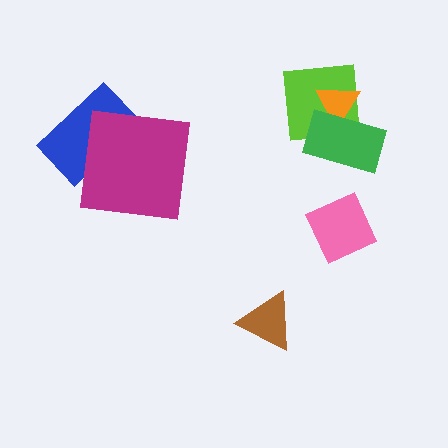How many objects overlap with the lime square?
2 objects overlap with the lime square.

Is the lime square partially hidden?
Yes, it is partially covered by another shape.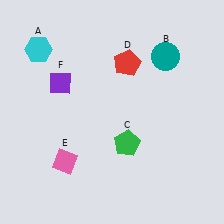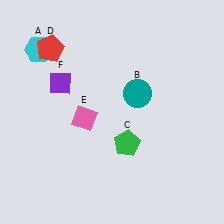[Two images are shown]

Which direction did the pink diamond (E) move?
The pink diamond (E) moved up.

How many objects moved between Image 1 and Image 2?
3 objects moved between the two images.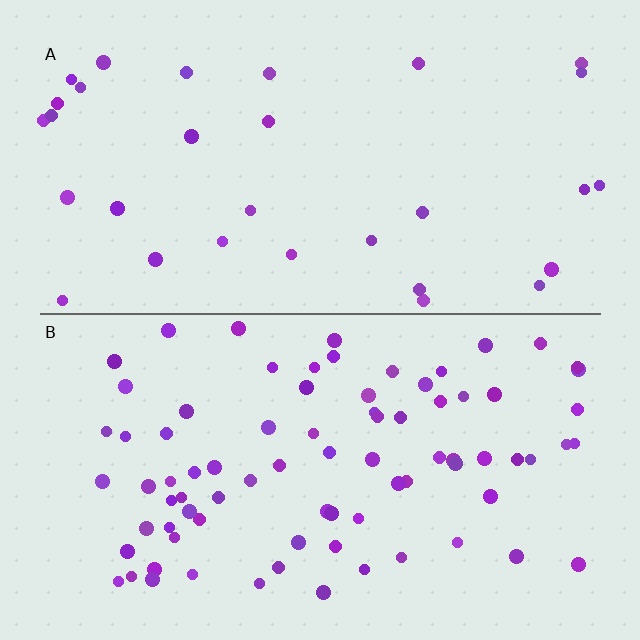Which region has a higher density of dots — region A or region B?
B (the bottom).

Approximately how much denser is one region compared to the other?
Approximately 2.6× — region B over region A.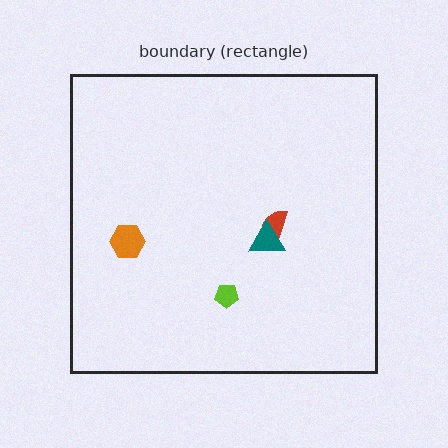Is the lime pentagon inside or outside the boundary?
Inside.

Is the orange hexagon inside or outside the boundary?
Inside.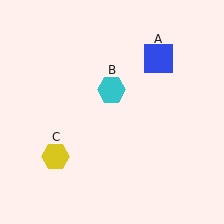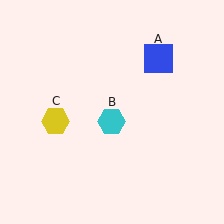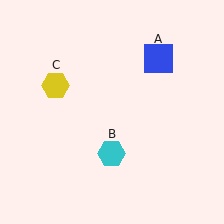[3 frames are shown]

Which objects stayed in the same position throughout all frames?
Blue square (object A) remained stationary.